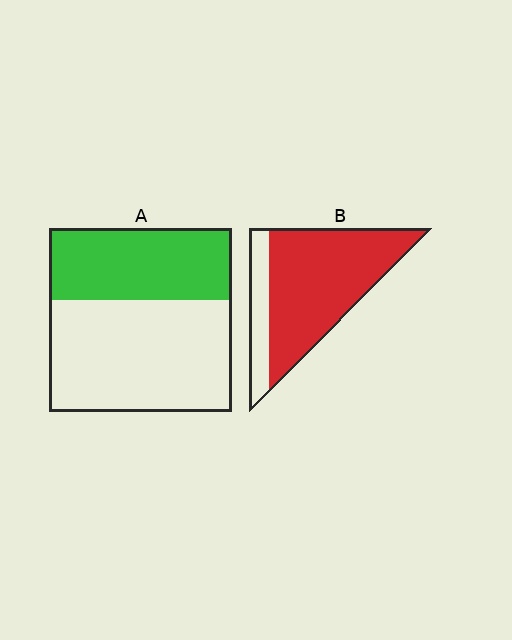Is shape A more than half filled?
No.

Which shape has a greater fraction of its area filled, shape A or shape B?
Shape B.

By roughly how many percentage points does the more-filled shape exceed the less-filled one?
By roughly 40 percentage points (B over A).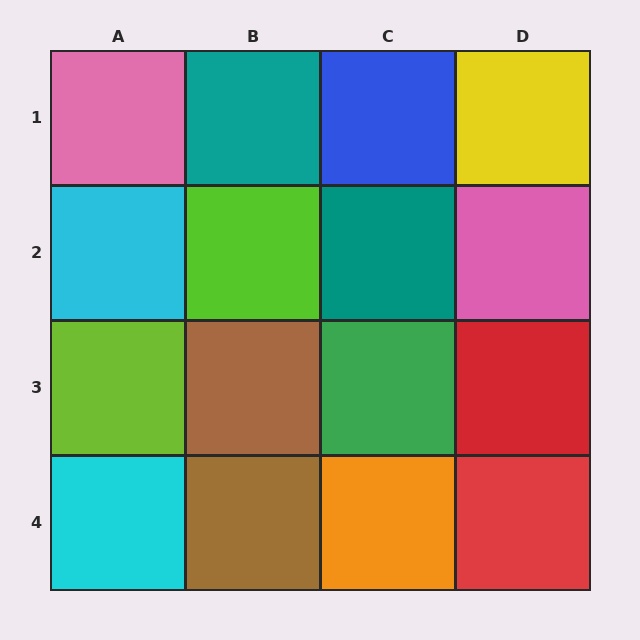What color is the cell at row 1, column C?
Blue.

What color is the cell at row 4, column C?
Orange.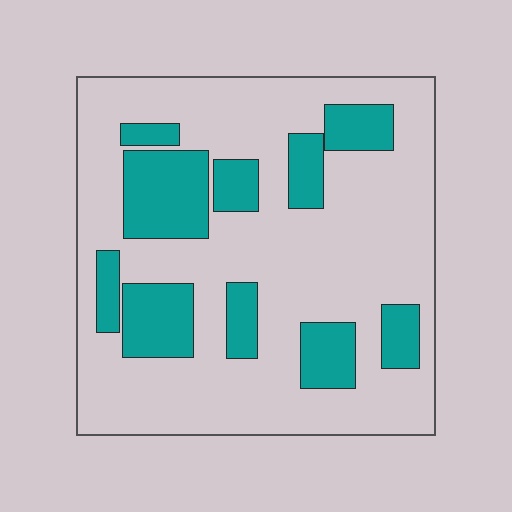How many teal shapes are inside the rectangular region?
10.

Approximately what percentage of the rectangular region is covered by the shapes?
Approximately 25%.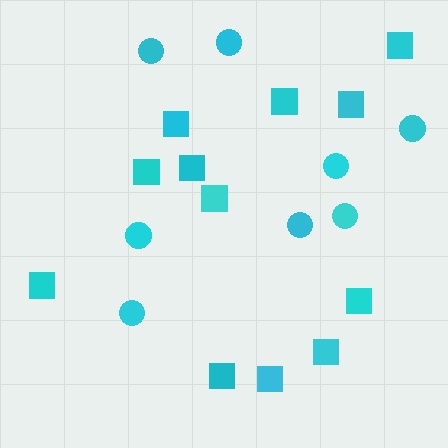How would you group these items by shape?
There are 2 groups: one group of circles (8) and one group of squares (12).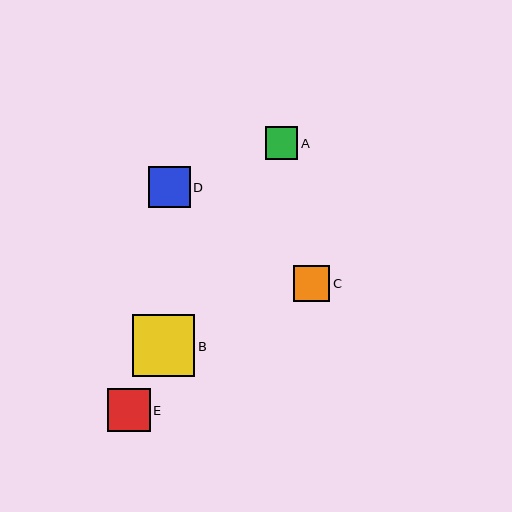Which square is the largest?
Square B is the largest with a size of approximately 62 pixels.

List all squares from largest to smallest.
From largest to smallest: B, E, D, C, A.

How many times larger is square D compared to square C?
Square D is approximately 1.1 times the size of square C.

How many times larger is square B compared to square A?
Square B is approximately 1.9 times the size of square A.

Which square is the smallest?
Square A is the smallest with a size of approximately 32 pixels.